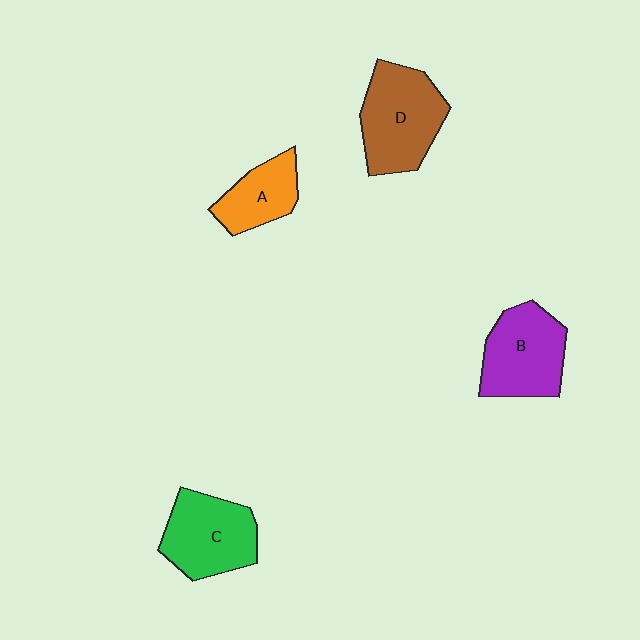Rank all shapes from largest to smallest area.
From largest to smallest: D (brown), B (purple), C (green), A (orange).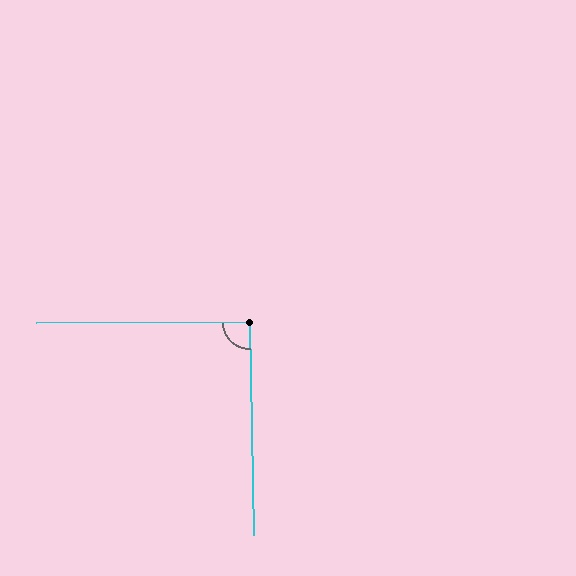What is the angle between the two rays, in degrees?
Approximately 91 degrees.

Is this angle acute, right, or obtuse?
It is approximately a right angle.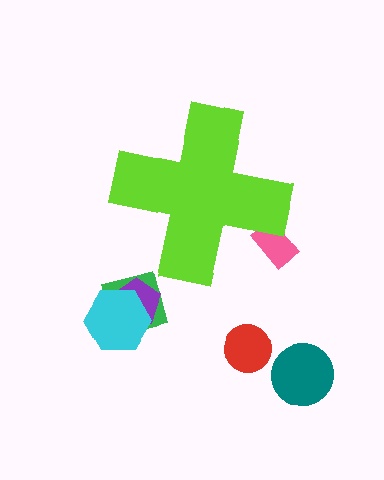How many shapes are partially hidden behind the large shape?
1 shape is partially hidden.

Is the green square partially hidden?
No, the green square is fully visible.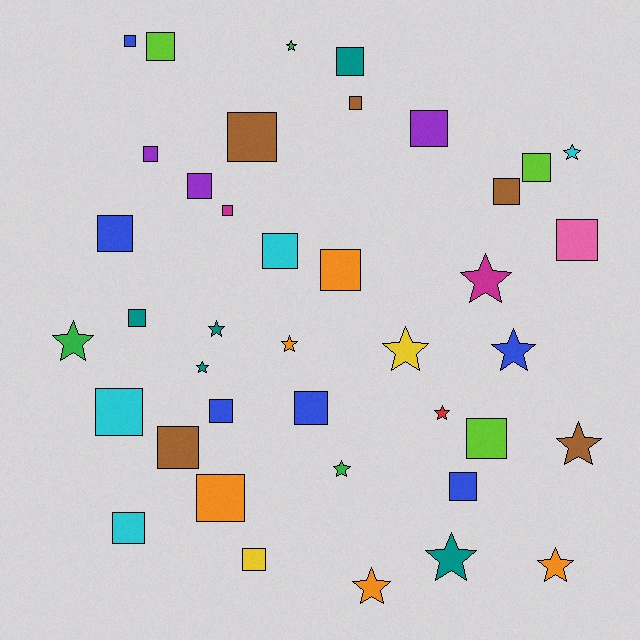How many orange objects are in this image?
There are 5 orange objects.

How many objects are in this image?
There are 40 objects.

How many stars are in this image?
There are 15 stars.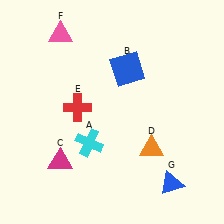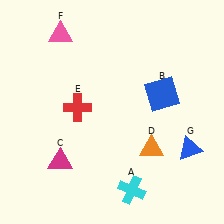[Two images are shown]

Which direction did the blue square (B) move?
The blue square (B) moved right.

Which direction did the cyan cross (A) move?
The cyan cross (A) moved down.